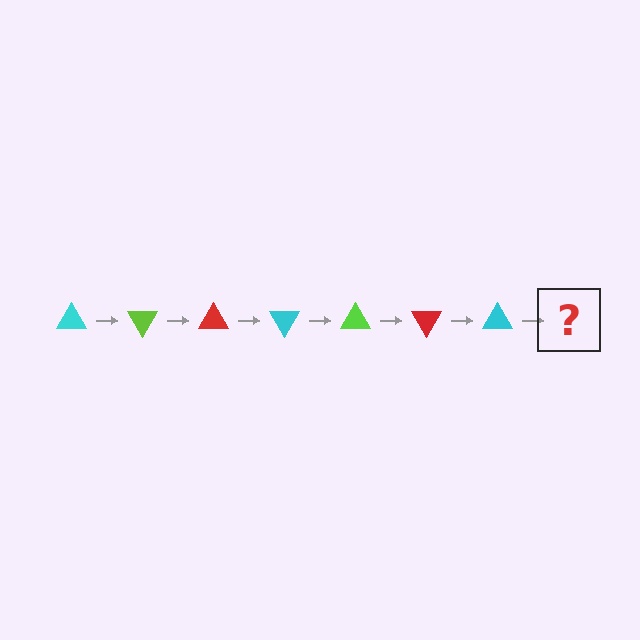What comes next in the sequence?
The next element should be a lime triangle, rotated 420 degrees from the start.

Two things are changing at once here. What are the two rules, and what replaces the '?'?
The two rules are that it rotates 60 degrees each step and the color cycles through cyan, lime, and red. The '?' should be a lime triangle, rotated 420 degrees from the start.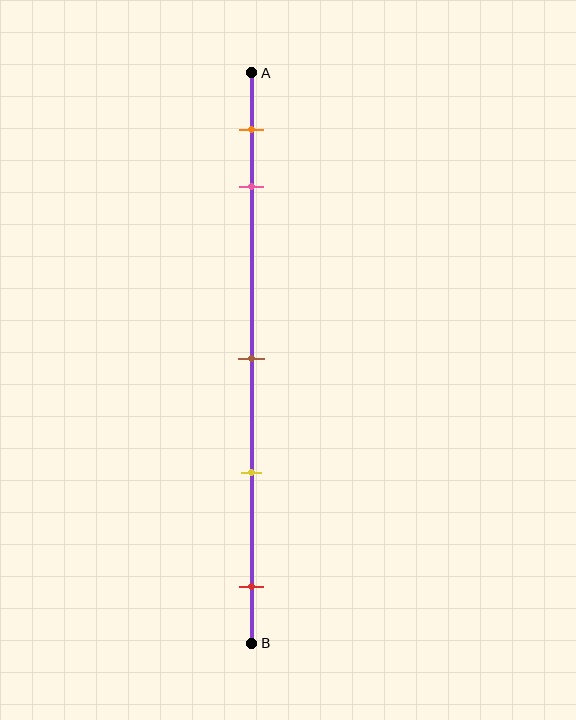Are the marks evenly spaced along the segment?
No, the marks are not evenly spaced.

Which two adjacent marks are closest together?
The orange and pink marks are the closest adjacent pair.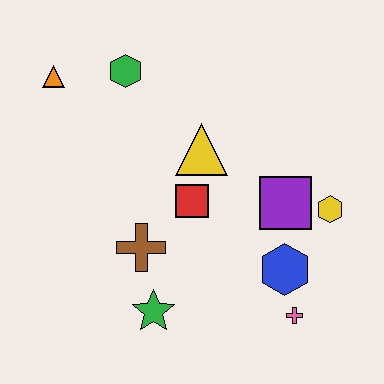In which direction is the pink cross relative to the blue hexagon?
The pink cross is below the blue hexagon.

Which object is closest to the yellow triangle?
The red square is closest to the yellow triangle.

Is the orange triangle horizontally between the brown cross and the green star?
No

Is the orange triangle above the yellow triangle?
Yes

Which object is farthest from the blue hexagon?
The orange triangle is farthest from the blue hexagon.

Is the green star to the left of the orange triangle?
No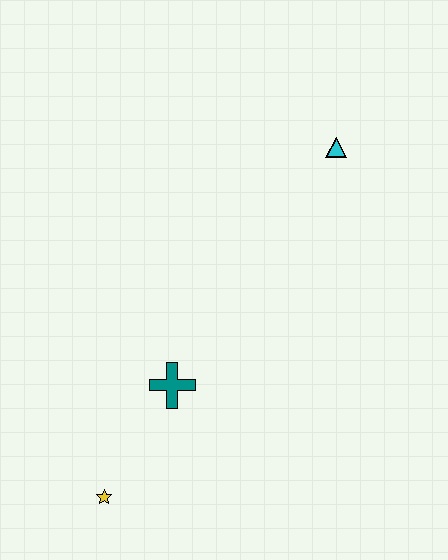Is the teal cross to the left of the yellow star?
No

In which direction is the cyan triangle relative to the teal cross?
The cyan triangle is above the teal cross.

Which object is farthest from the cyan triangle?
The yellow star is farthest from the cyan triangle.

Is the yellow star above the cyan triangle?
No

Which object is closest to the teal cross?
The yellow star is closest to the teal cross.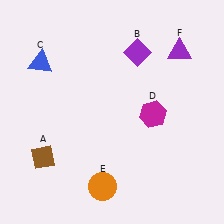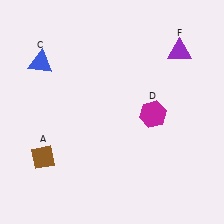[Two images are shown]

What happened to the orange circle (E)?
The orange circle (E) was removed in Image 2. It was in the bottom-left area of Image 1.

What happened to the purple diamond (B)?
The purple diamond (B) was removed in Image 2. It was in the top-right area of Image 1.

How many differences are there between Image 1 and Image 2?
There are 2 differences between the two images.